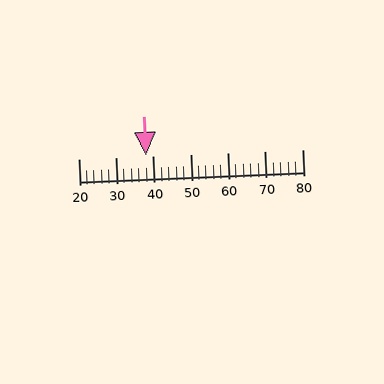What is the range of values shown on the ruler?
The ruler shows values from 20 to 80.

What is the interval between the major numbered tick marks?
The major tick marks are spaced 10 units apart.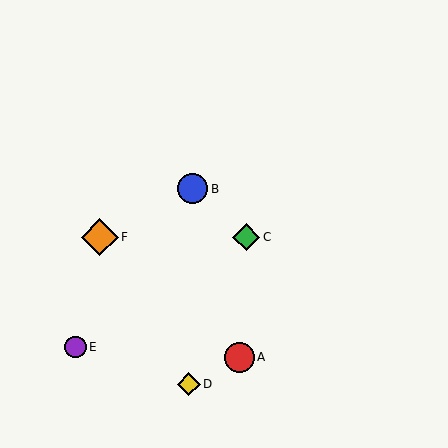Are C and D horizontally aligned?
No, C is at y≈237 and D is at y≈384.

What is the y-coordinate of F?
Object F is at y≈237.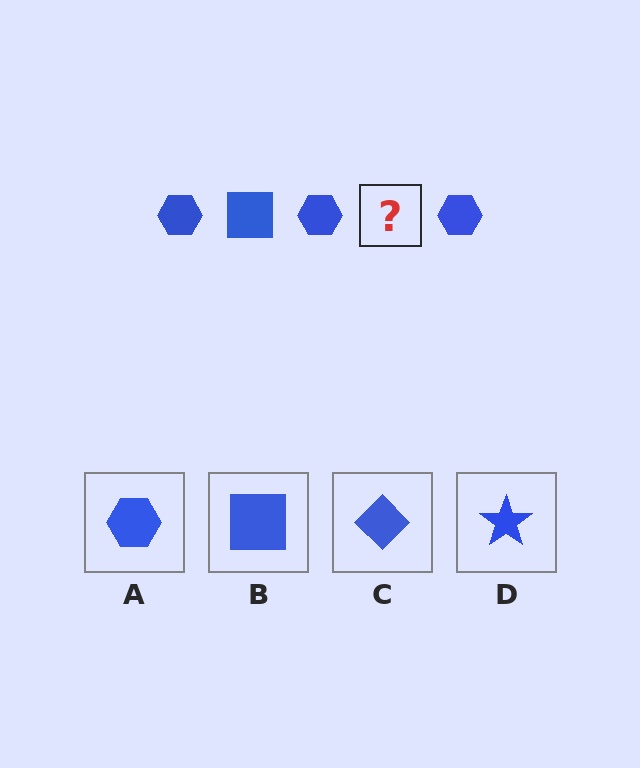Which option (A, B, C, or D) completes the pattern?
B.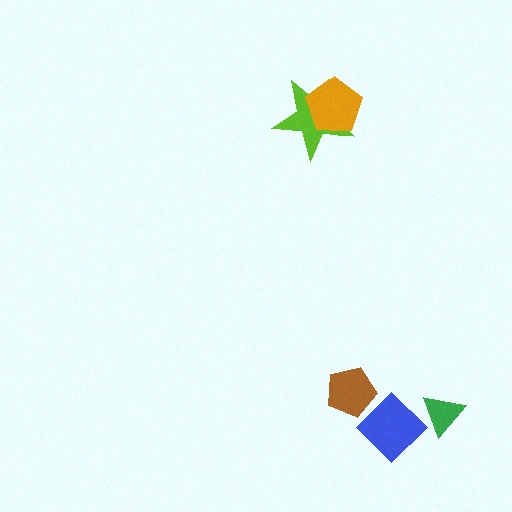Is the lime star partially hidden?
Yes, it is partially covered by another shape.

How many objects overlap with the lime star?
1 object overlaps with the lime star.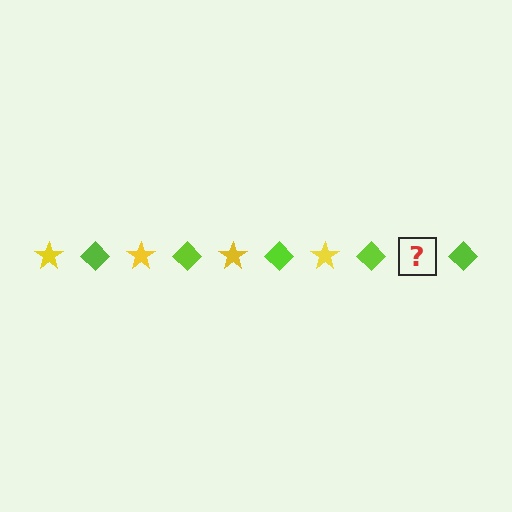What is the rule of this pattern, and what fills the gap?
The rule is that the pattern alternates between yellow star and lime diamond. The gap should be filled with a yellow star.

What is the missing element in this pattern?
The missing element is a yellow star.